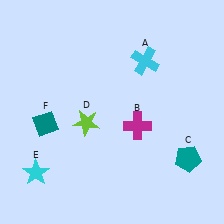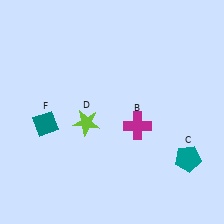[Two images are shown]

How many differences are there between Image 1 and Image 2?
There are 2 differences between the two images.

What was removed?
The cyan star (E), the cyan cross (A) were removed in Image 2.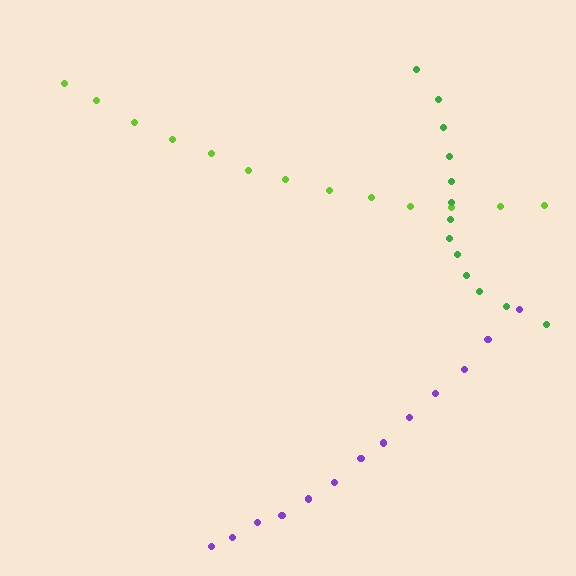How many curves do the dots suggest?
There are 3 distinct paths.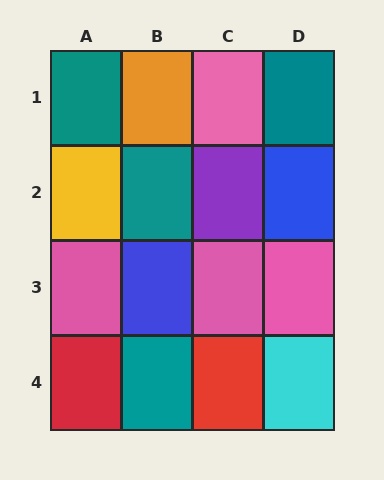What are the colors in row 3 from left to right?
Pink, blue, pink, pink.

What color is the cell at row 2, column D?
Blue.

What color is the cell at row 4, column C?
Red.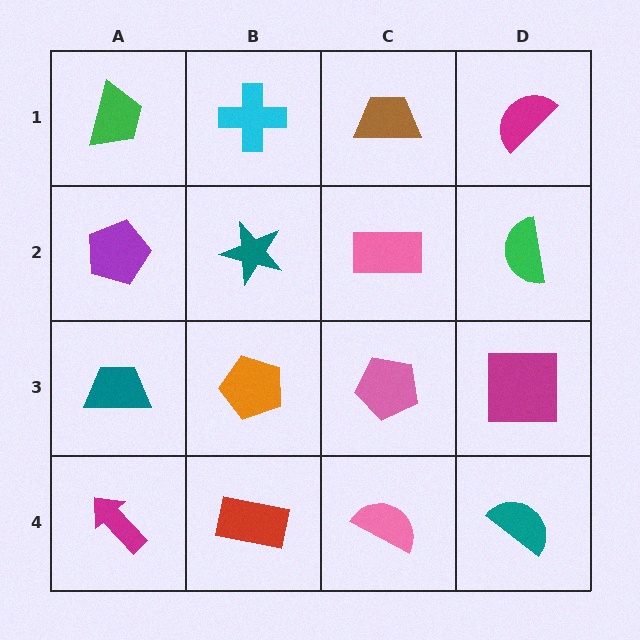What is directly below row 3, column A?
A magenta arrow.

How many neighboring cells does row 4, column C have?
3.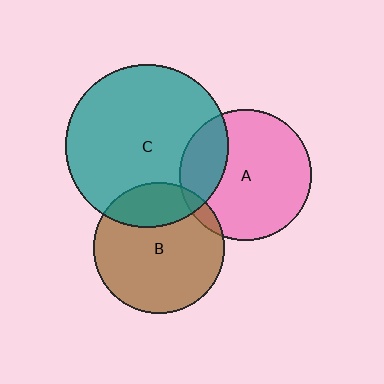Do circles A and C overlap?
Yes.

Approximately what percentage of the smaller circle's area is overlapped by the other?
Approximately 25%.